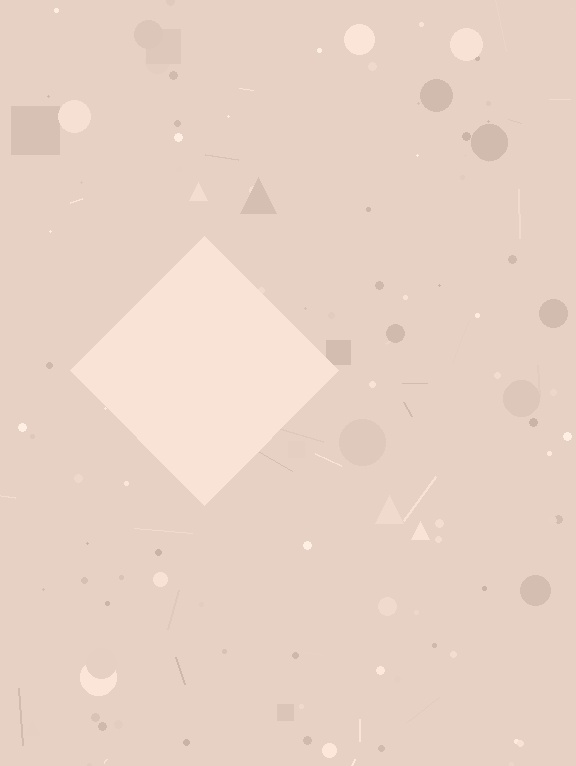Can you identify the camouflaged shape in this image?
The camouflaged shape is a diamond.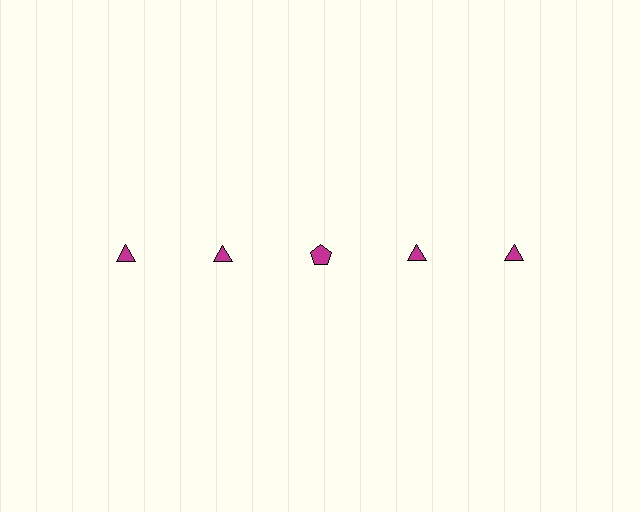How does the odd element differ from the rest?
It has a different shape: pentagon instead of triangle.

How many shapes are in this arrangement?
There are 5 shapes arranged in a grid pattern.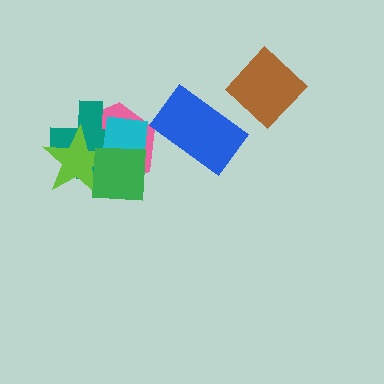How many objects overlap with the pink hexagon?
4 objects overlap with the pink hexagon.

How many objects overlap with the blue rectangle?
0 objects overlap with the blue rectangle.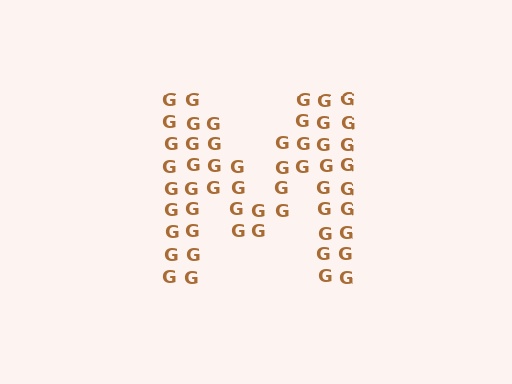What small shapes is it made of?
It is made of small letter G's.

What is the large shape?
The large shape is the letter M.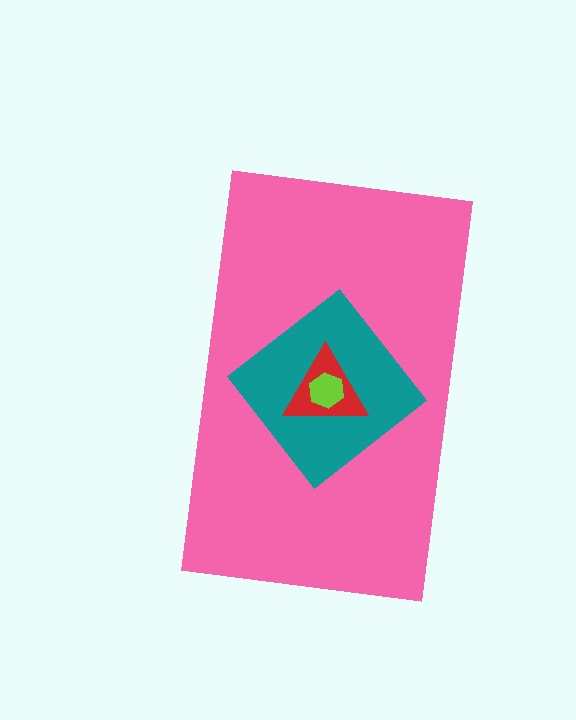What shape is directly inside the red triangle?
The lime hexagon.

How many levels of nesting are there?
4.